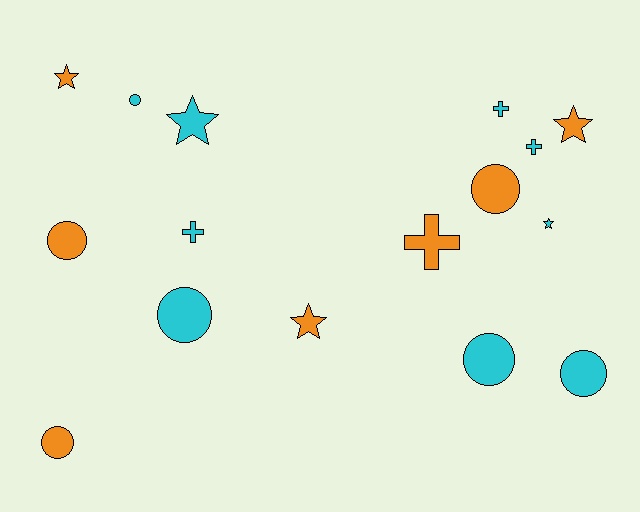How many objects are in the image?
There are 16 objects.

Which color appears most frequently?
Cyan, with 9 objects.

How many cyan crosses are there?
There are 3 cyan crosses.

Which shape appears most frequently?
Circle, with 7 objects.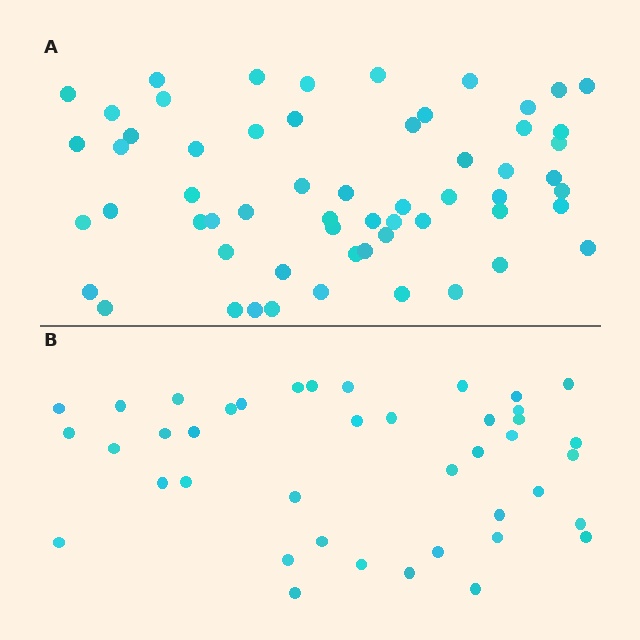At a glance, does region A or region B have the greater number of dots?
Region A (the top region) has more dots.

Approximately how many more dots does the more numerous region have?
Region A has approximately 20 more dots than region B.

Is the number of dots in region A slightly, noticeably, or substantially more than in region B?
Region A has noticeably more, but not dramatically so. The ratio is roughly 1.4 to 1.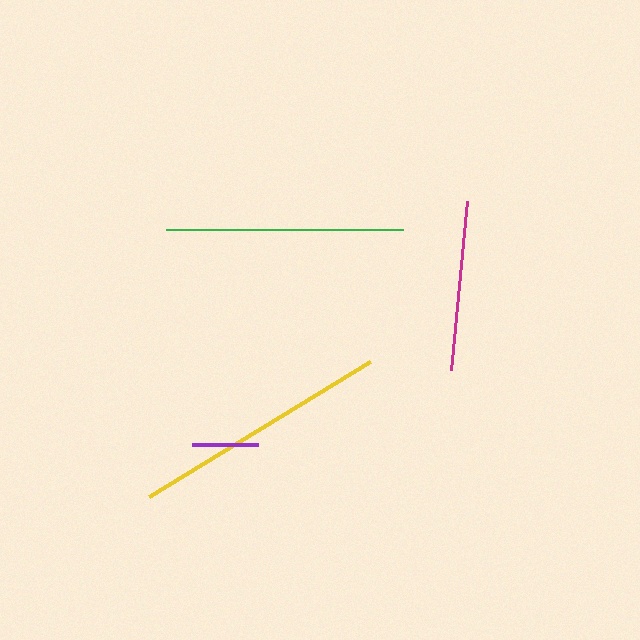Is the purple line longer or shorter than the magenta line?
The magenta line is longer than the purple line.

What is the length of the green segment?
The green segment is approximately 237 pixels long.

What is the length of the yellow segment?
The yellow segment is approximately 259 pixels long.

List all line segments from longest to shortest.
From longest to shortest: yellow, green, magenta, purple.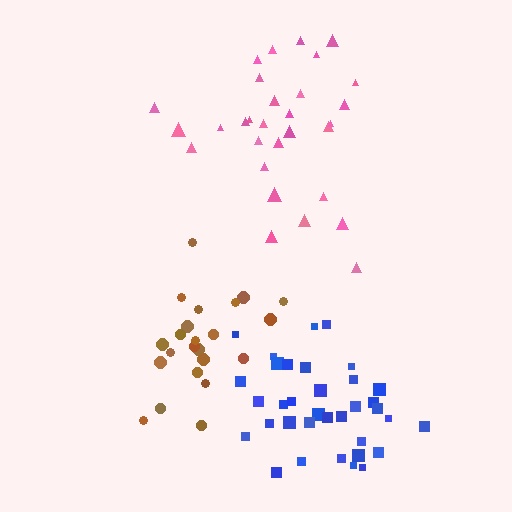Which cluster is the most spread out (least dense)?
Pink.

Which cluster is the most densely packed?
Blue.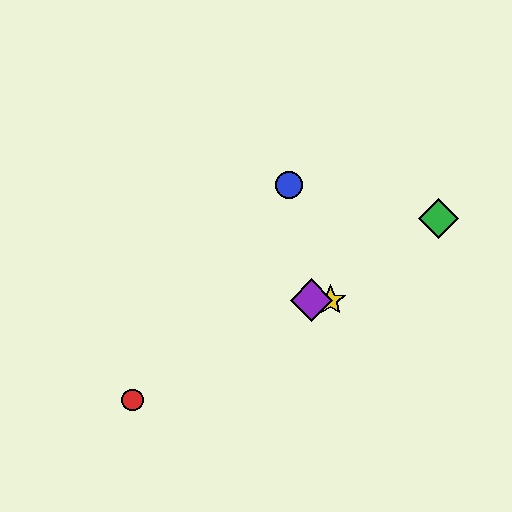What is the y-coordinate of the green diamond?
The green diamond is at y≈219.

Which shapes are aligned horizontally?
The yellow star, the purple diamond are aligned horizontally.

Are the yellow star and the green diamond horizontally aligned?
No, the yellow star is at y≈300 and the green diamond is at y≈219.